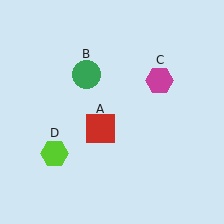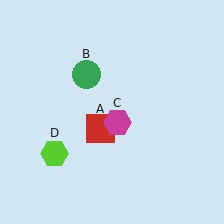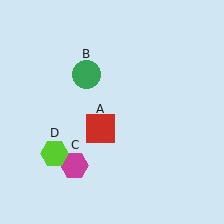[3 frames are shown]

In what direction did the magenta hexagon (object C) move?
The magenta hexagon (object C) moved down and to the left.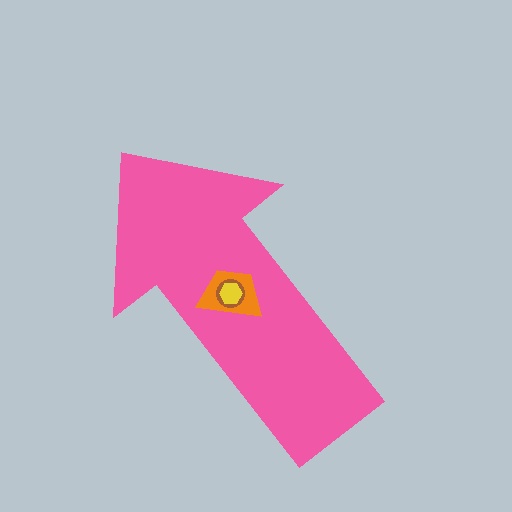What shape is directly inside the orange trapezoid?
The brown circle.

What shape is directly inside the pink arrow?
The orange trapezoid.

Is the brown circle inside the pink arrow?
Yes.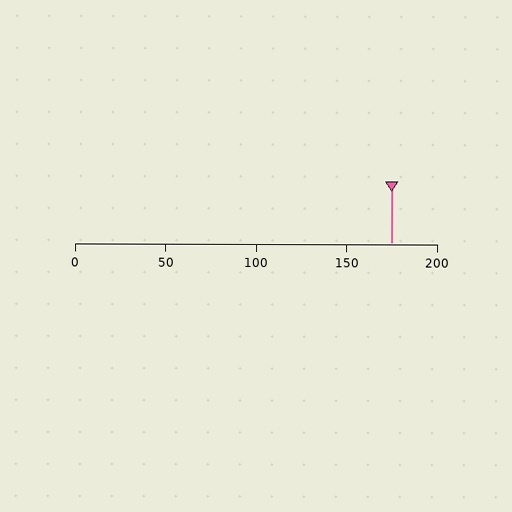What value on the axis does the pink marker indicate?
The marker indicates approximately 175.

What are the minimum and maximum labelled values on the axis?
The axis runs from 0 to 200.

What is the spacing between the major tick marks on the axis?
The major ticks are spaced 50 apart.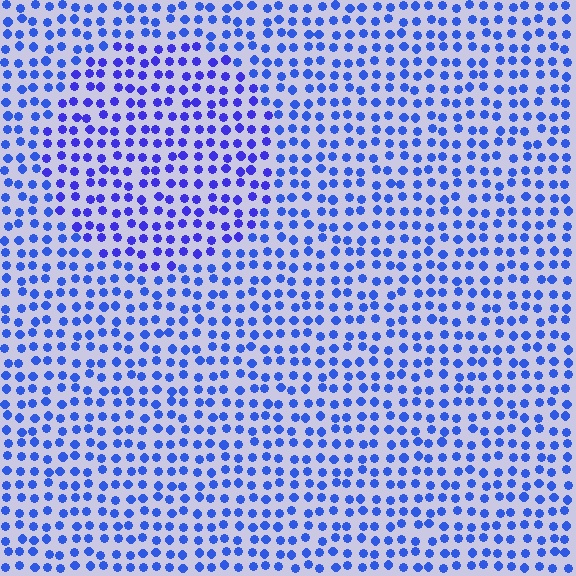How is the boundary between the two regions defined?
The boundary is defined purely by a slight shift in hue (about 19 degrees). Spacing, size, and orientation are identical on both sides.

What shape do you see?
I see a circle.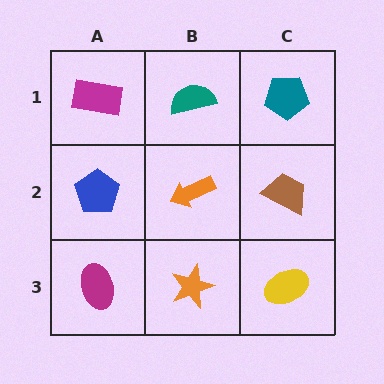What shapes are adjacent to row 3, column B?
An orange arrow (row 2, column B), a magenta ellipse (row 3, column A), a yellow ellipse (row 3, column C).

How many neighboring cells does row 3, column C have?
2.